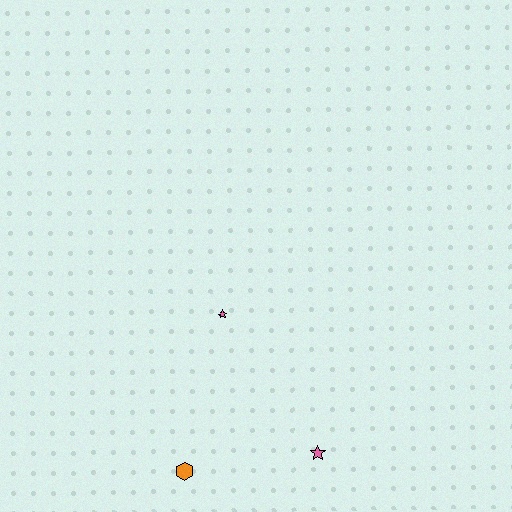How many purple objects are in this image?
There are no purple objects.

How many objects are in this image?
There are 3 objects.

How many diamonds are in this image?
There are no diamonds.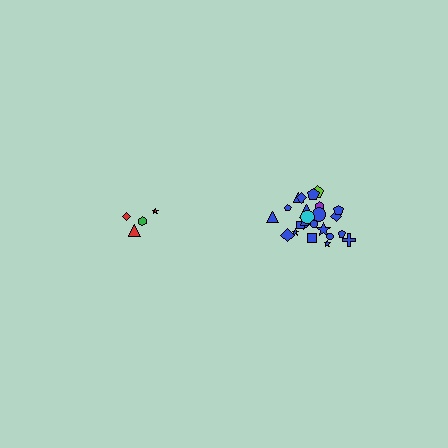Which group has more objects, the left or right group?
The right group.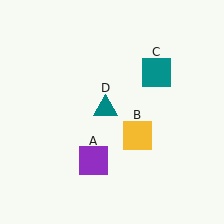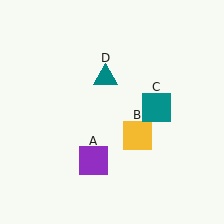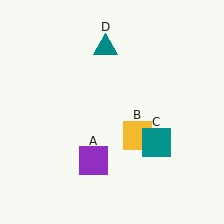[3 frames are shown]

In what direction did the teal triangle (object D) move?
The teal triangle (object D) moved up.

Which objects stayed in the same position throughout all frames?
Purple square (object A) and yellow square (object B) remained stationary.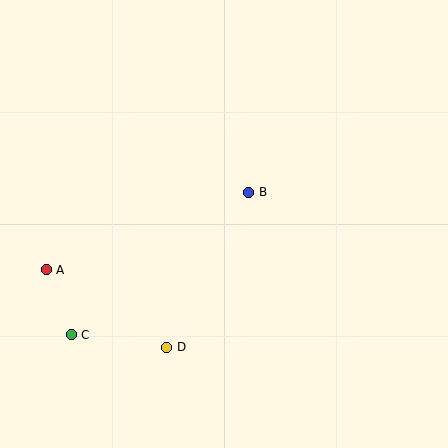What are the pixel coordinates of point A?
Point A is at (46, 270).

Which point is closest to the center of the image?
Point B at (249, 192) is closest to the center.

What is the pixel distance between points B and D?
The distance between B and D is 175 pixels.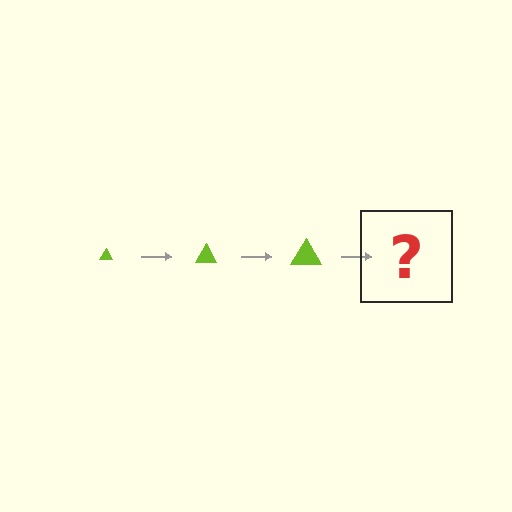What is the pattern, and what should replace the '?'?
The pattern is that the triangle gets progressively larger each step. The '?' should be a lime triangle, larger than the previous one.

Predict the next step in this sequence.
The next step is a lime triangle, larger than the previous one.